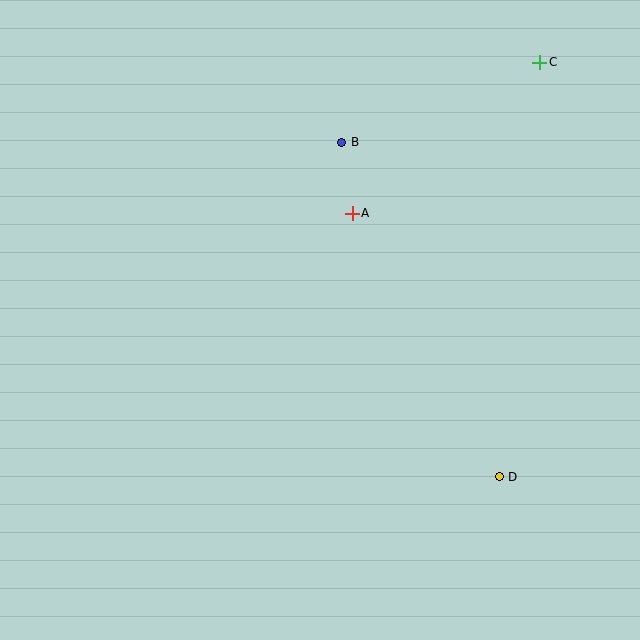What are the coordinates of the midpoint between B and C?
The midpoint between B and C is at (441, 102).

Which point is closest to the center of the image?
Point A at (352, 213) is closest to the center.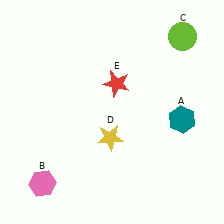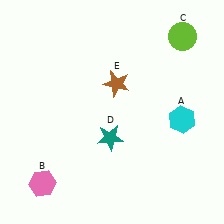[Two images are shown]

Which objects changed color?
A changed from teal to cyan. D changed from yellow to teal. E changed from red to brown.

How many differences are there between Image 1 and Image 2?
There are 3 differences between the two images.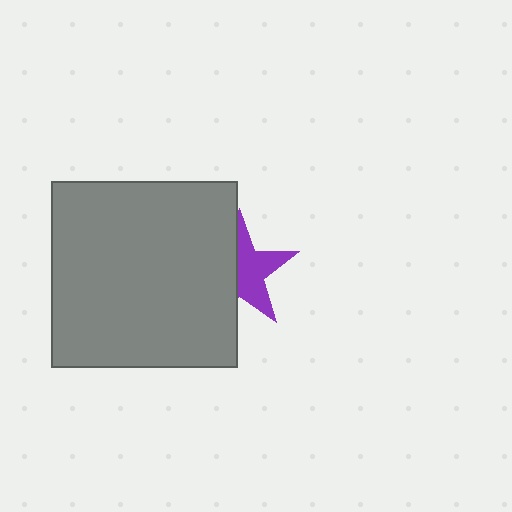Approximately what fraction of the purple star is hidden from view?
Roughly 46% of the purple star is hidden behind the gray square.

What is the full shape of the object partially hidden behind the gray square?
The partially hidden object is a purple star.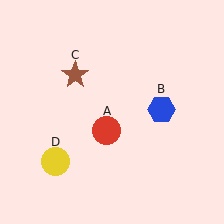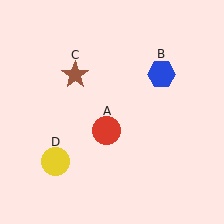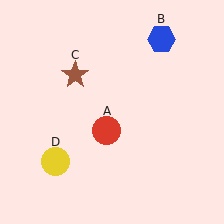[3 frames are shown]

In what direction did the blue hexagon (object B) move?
The blue hexagon (object B) moved up.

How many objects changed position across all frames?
1 object changed position: blue hexagon (object B).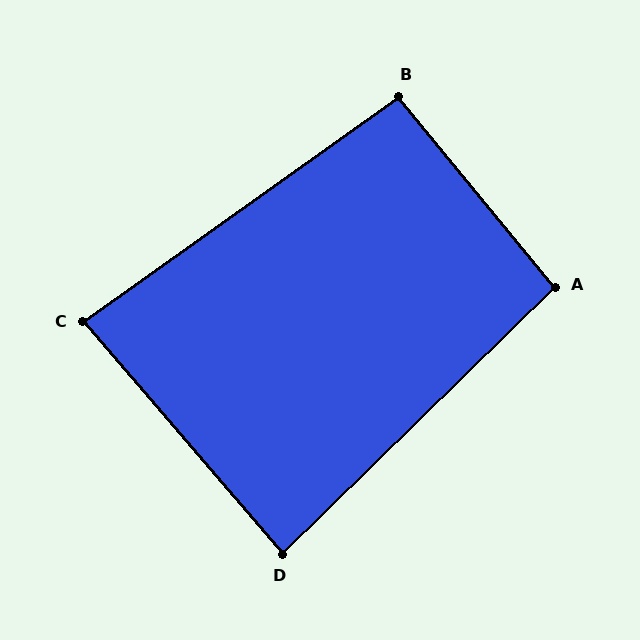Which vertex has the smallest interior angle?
C, at approximately 85 degrees.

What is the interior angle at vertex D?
Approximately 86 degrees (approximately right).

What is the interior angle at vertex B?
Approximately 94 degrees (approximately right).